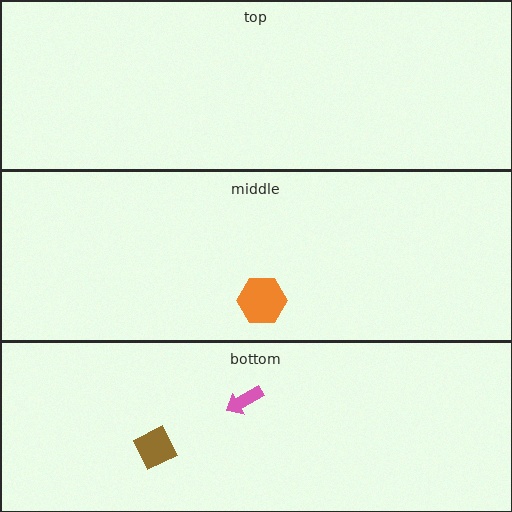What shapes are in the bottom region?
The brown diamond, the pink arrow.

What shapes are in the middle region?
The orange hexagon.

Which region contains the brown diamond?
The bottom region.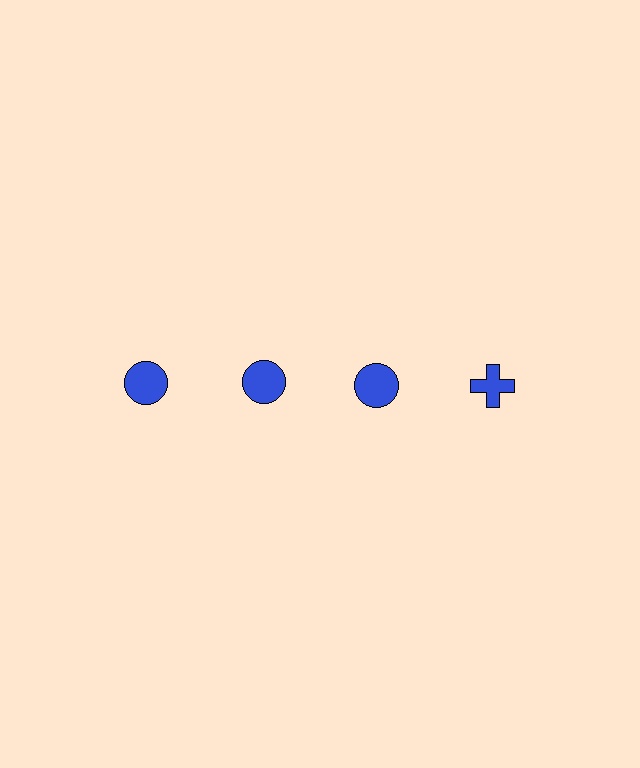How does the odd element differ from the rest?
It has a different shape: cross instead of circle.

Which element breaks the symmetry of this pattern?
The blue cross in the top row, second from right column breaks the symmetry. All other shapes are blue circles.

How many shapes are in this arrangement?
There are 4 shapes arranged in a grid pattern.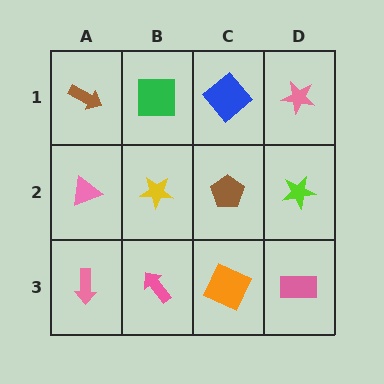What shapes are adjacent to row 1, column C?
A brown pentagon (row 2, column C), a green square (row 1, column B), a pink star (row 1, column D).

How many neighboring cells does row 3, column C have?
3.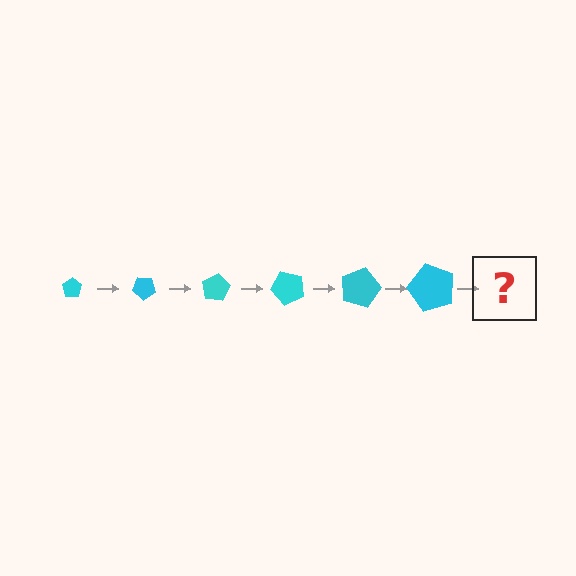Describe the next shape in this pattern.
It should be a pentagon, larger than the previous one and rotated 240 degrees from the start.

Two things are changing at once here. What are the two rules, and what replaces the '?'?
The two rules are that the pentagon grows larger each step and it rotates 40 degrees each step. The '?' should be a pentagon, larger than the previous one and rotated 240 degrees from the start.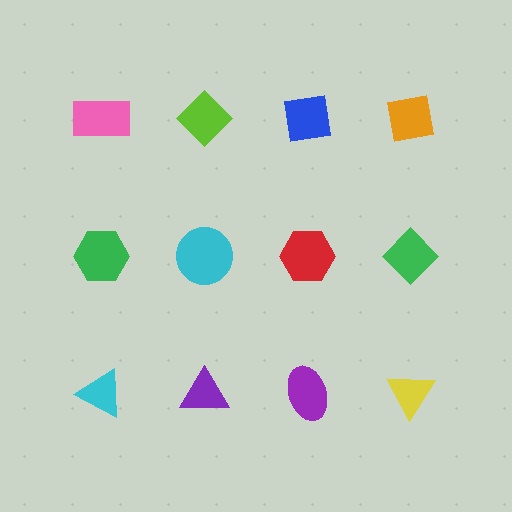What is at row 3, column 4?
A yellow triangle.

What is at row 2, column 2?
A cyan circle.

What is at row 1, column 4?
An orange square.